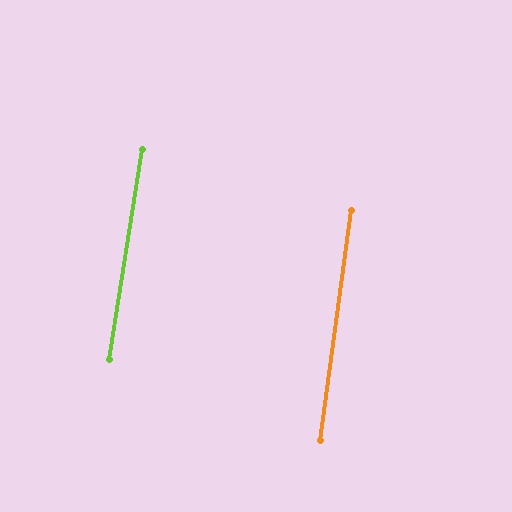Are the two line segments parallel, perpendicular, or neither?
Parallel — their directions differ by only 1.2°.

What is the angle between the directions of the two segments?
Approximately 1 degree.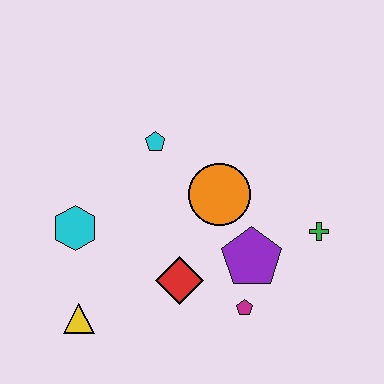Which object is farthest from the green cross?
The yellow triangle is farthest from the green cross.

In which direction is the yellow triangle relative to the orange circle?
The yellow triangle is to the left of the orange circle.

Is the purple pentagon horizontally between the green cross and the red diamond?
Yes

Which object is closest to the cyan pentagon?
The orange circle is closest to the cyan pentagon.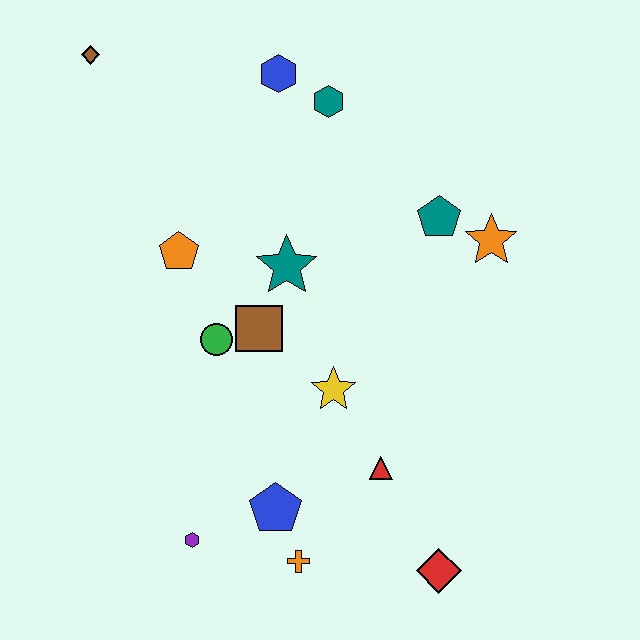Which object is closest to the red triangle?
The yellow star is closest to the red triangle.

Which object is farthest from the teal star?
The red diamond is farthest from the teal star.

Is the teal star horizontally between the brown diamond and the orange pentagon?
No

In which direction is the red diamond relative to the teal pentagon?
The red diamond is below the teal pentagon.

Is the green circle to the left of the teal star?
Yes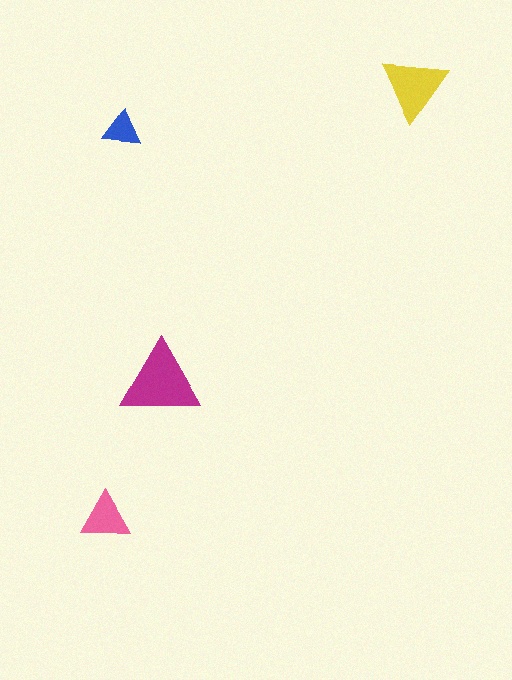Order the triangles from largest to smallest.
the magenta one, the yellow one, the pink one, the blue one.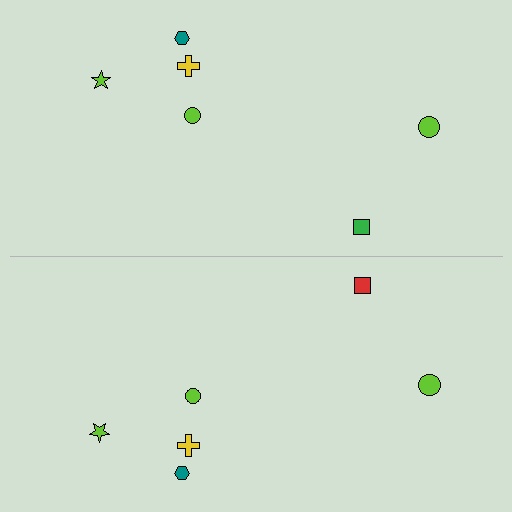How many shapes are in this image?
There are 12 shapes in this image.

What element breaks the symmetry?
The red square on the bottom side breaks the symmetry — its mirror counterpart is green.